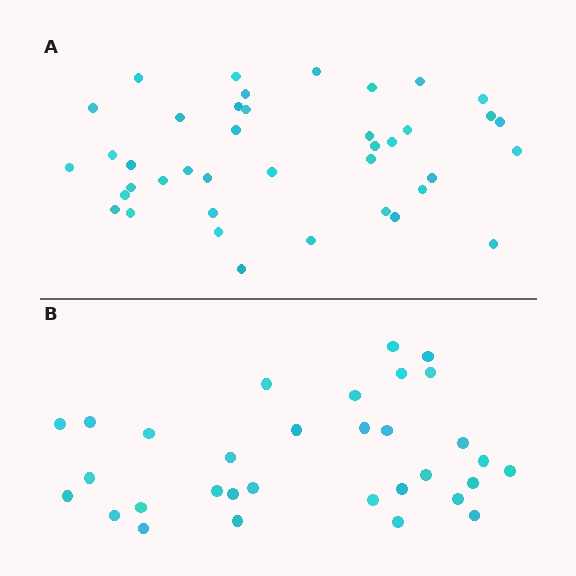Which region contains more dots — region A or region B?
Region A (the top region) has more dots.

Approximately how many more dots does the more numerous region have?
Region A has roughly 8 or so more dots than region B.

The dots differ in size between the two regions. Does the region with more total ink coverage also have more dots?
No. Region B has more total ink coverage because its dots are larger, but region A actually contains more individual dots. Total area can be misleading — the number of items is what matters here.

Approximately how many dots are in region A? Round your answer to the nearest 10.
About 40 dots.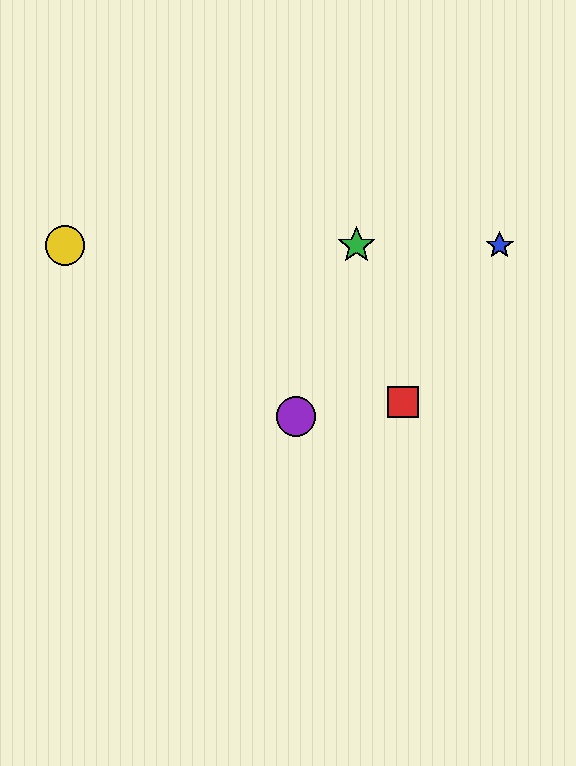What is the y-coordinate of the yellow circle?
The yellow circle is at y≈245.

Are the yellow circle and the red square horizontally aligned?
No, the yellow circle is at y≈245 and the red square is at y≈402.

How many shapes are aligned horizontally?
3 shapes (the blue star, the green star, the yellow circle) are aligned horizontally.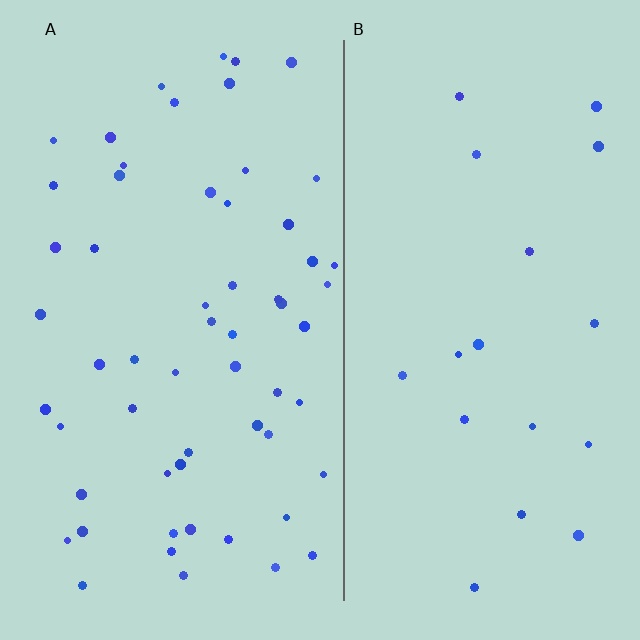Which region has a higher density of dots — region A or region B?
A (the left).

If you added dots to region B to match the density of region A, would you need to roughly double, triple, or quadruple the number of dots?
Approximately triple.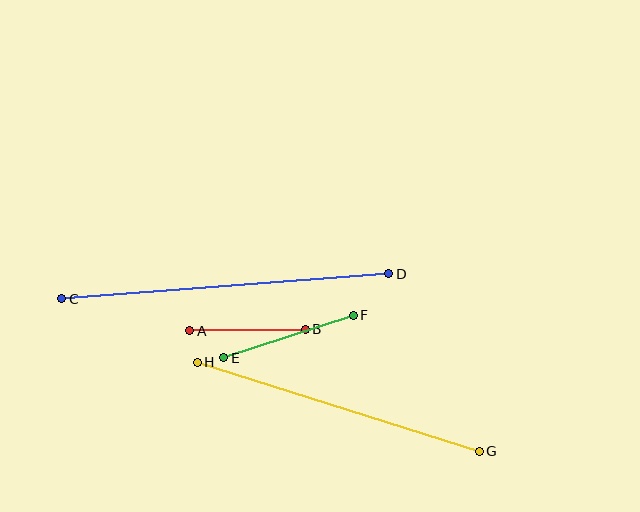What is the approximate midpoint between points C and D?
The midpoint is at approximately (225, 286) pixels.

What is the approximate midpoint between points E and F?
The midpoint is at approximately (288, 336) pixels.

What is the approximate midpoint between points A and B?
The midpoint is at approximately (248, 330) pixels.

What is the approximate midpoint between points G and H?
The midpoint is at approximately (338, 407) pixels.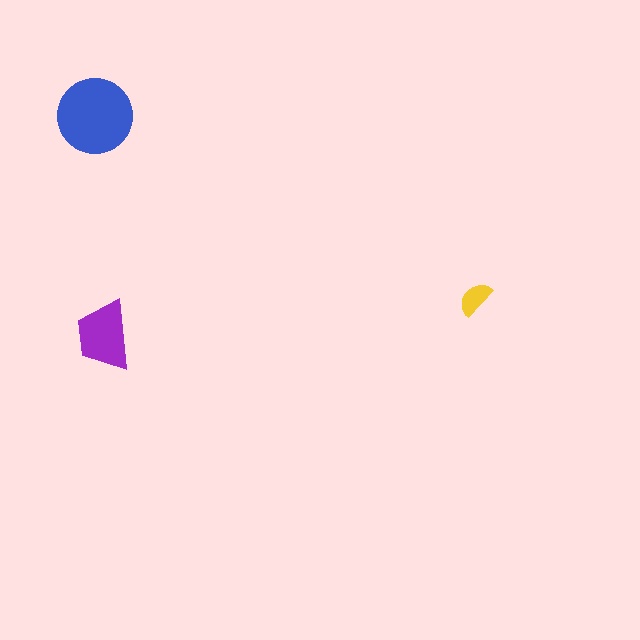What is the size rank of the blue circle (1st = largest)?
1st.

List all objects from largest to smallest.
The blue circle, the purple trapezoid, the yellow semicircle.